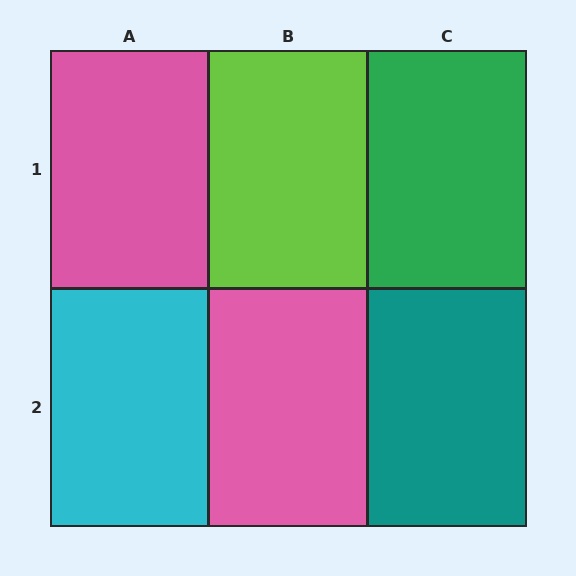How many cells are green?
1 cell is green.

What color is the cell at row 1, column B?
Lime.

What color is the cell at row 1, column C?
Green.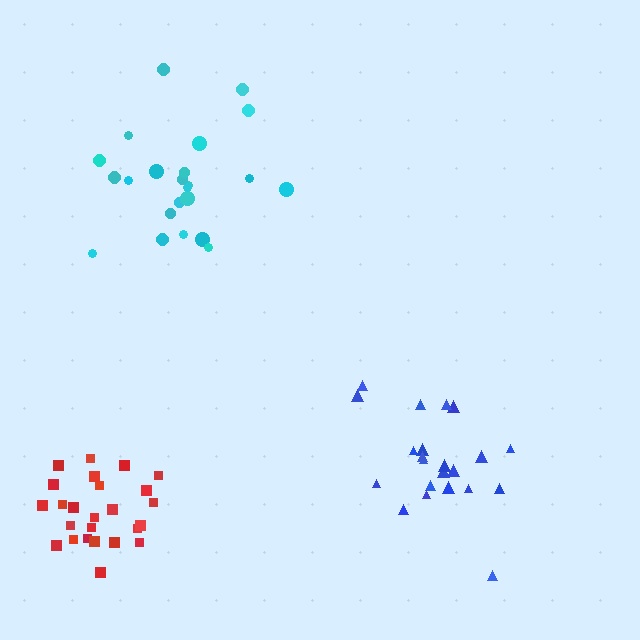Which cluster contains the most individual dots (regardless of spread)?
Red (25).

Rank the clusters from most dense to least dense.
red, blue, cyan.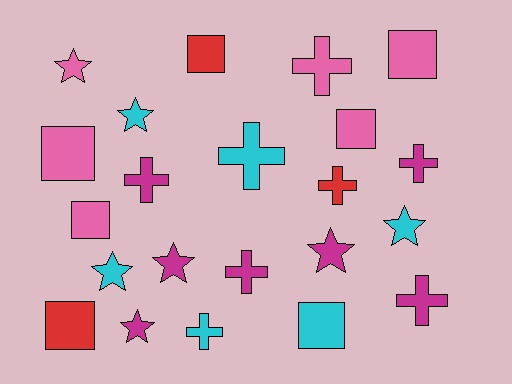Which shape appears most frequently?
Cross, with 8 objects.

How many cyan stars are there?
There are 3 cyan stars.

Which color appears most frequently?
Magenta, with 7 objects.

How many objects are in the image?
There are 22 objects.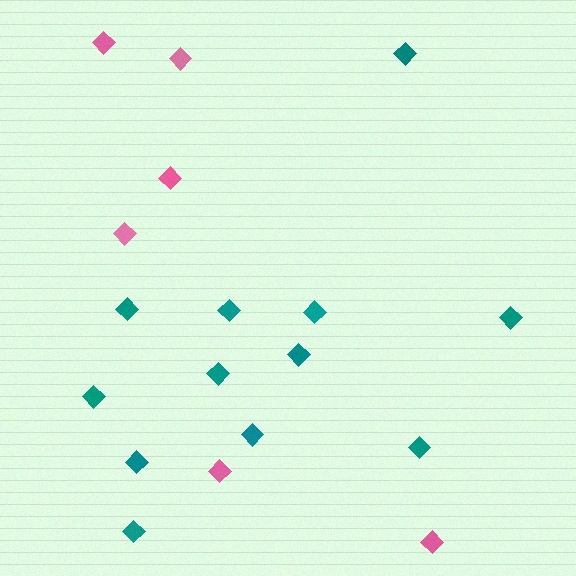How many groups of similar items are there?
There are 2 groups: one group of teal diamonds (12) and one group of pink diamonds (6).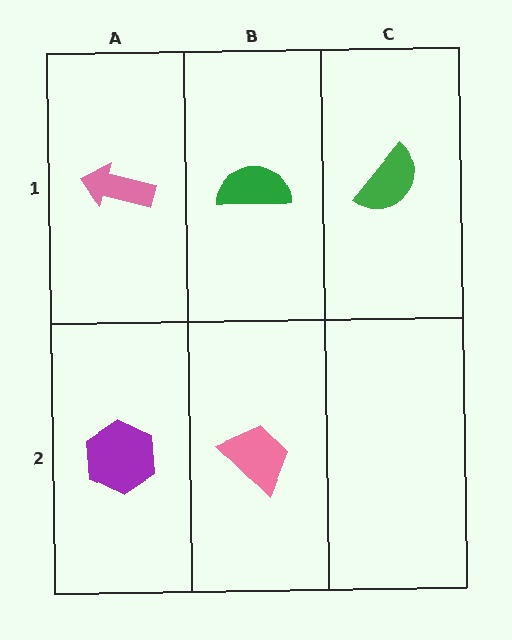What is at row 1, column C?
A green semicircle.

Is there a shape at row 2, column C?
No, that cell is empty.